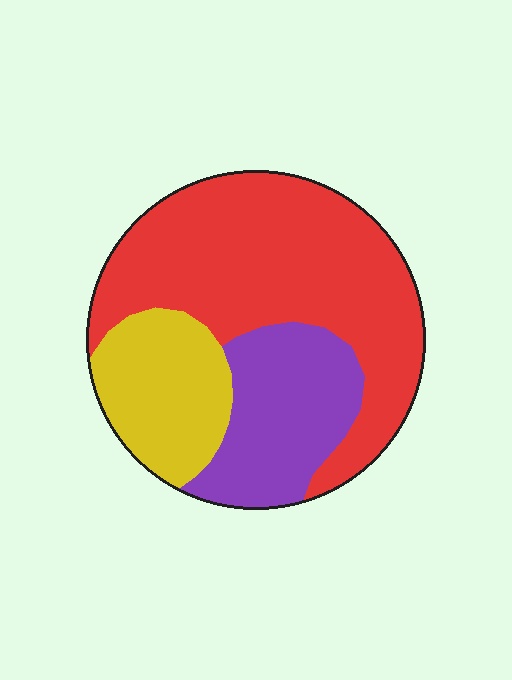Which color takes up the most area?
Red, at roughly 55%.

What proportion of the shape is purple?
Purple takes up about one quarter (1/4) of the shape.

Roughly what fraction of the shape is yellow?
Yellow takes up about one fifth (1/5) of the shape.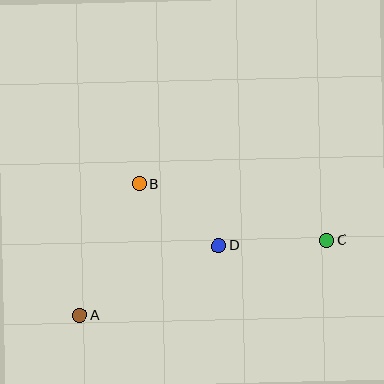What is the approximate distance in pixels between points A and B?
The distance between A and B is approximately 144 pixels.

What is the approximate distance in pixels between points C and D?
The distance between C and D is approximately 108 pixels.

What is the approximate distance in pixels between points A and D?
The distance between A and D is approximately 156 pixels.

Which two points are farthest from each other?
Points A and C are farthest from each other.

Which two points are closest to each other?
Points B and D are closest to each other.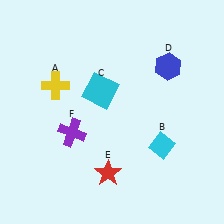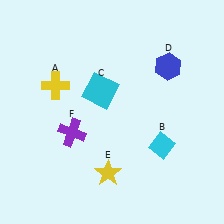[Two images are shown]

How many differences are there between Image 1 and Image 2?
There is 1 difference between the two images.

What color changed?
The star (E) changed from red in Image 1 to yellow in Image 2.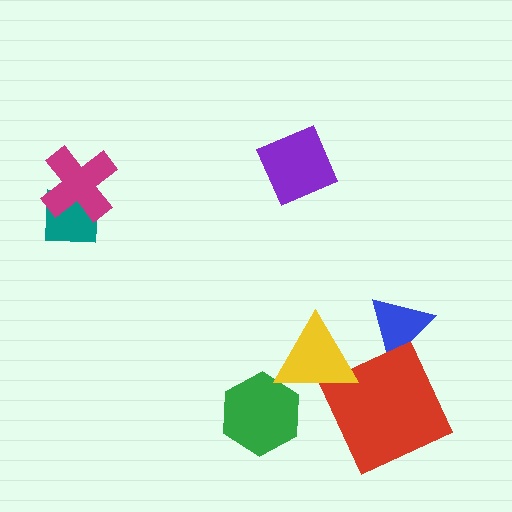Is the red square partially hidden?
Yes, it is partially covered by another shape.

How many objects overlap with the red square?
1 object overlaps with the red square.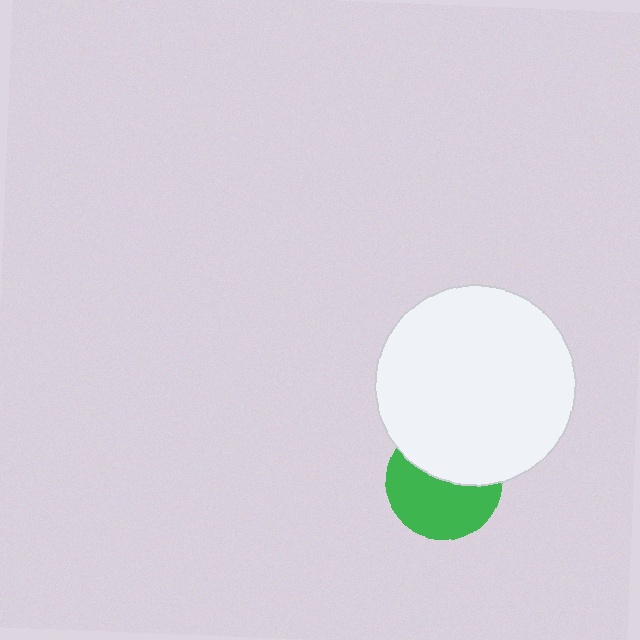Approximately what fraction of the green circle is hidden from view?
Roughly 43% of the green circle is hidden behind the white circle.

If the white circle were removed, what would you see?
You would see the complete green circle.